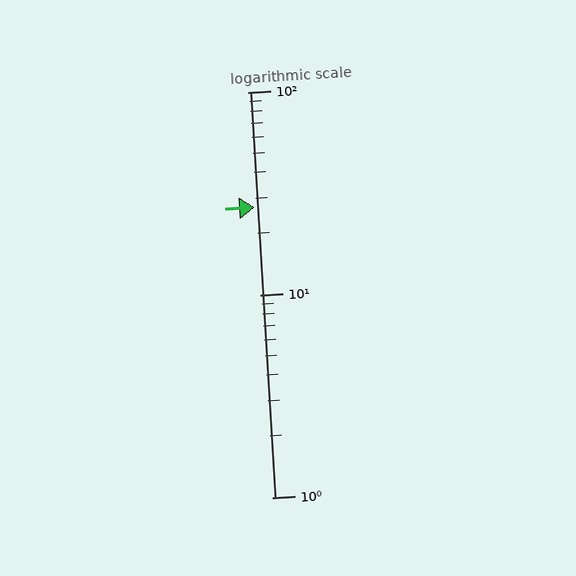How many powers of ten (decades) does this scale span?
The scale spans 2 decades, from 1 to 100.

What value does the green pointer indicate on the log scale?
The pointer indicates approximately 27.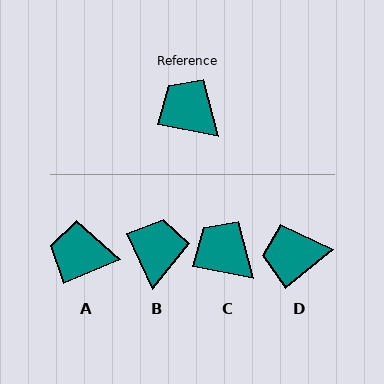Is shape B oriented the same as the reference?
No, it is off by about 53 degrees.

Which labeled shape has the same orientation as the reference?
C.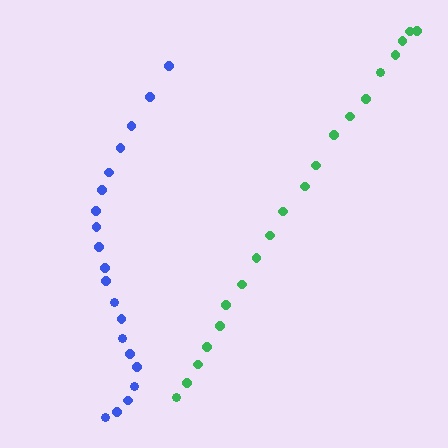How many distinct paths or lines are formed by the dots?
There are 2 distinct paths.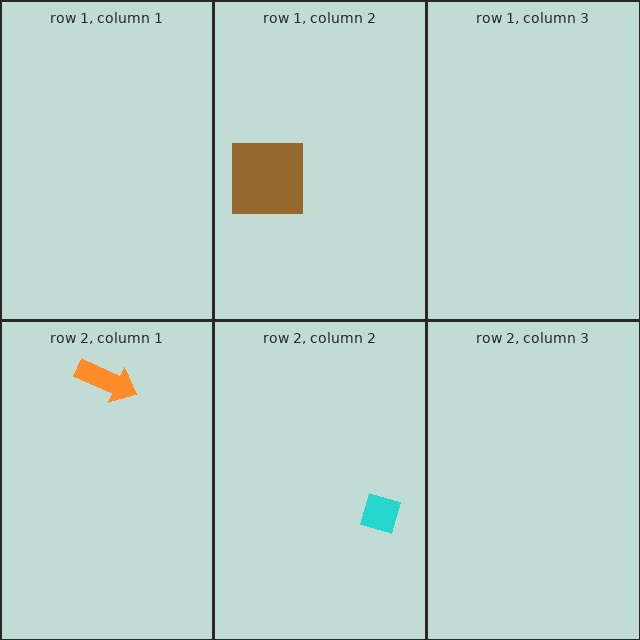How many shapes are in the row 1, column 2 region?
1.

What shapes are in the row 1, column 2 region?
The brown square.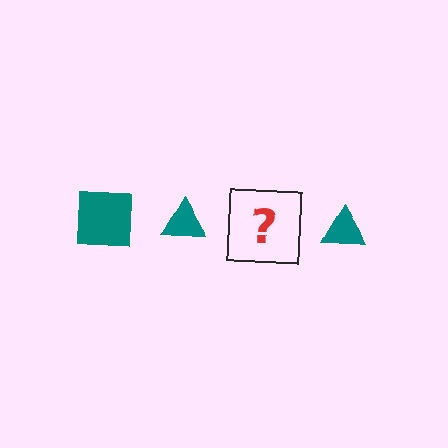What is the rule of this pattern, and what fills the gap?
The rule is that the pattern cycles through square, triangle shapes in teal. The gap should be filled with a teal square.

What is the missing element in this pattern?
The missing element is a teal square.